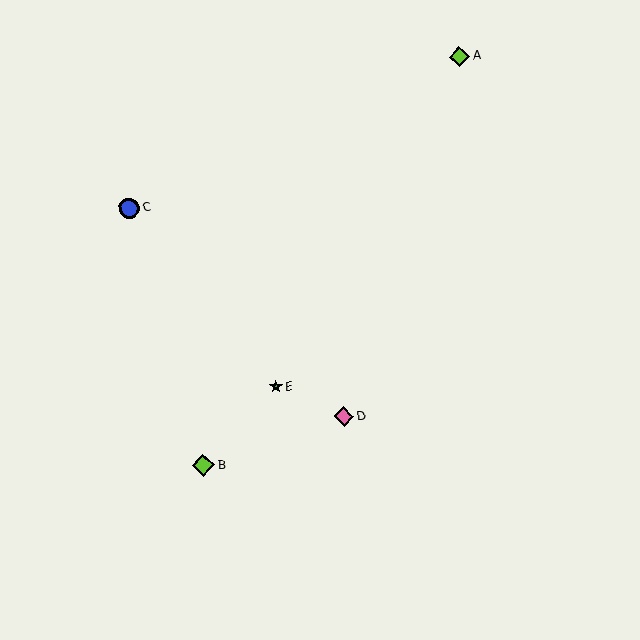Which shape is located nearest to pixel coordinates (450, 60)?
The lime diamond (labeled A) at (459, 57) is nearest to that location.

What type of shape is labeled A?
Shape A is a lime diamond.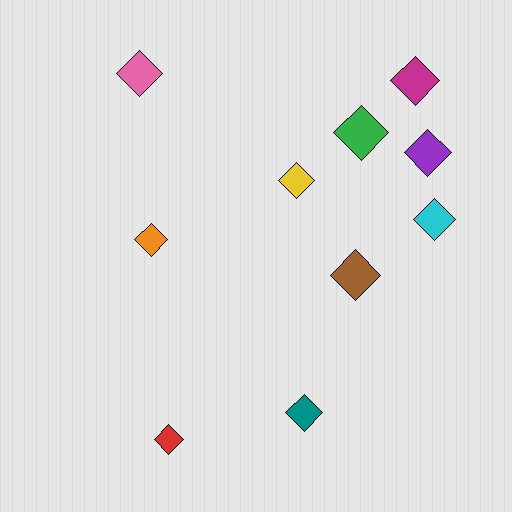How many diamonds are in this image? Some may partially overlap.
There are 10 diamonds.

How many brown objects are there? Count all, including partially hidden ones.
There is 1 brown object.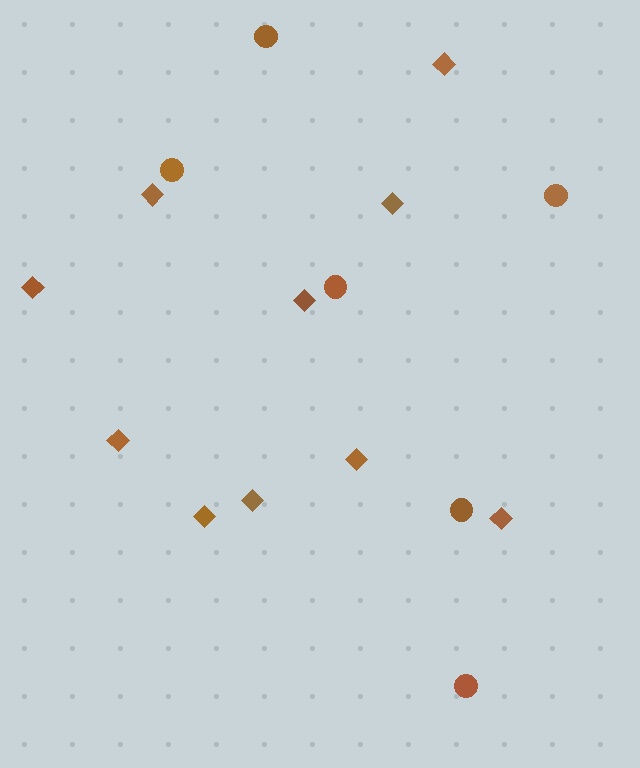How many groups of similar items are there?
There are 2 groups: one group of circles (6) and one group of diamonds (10).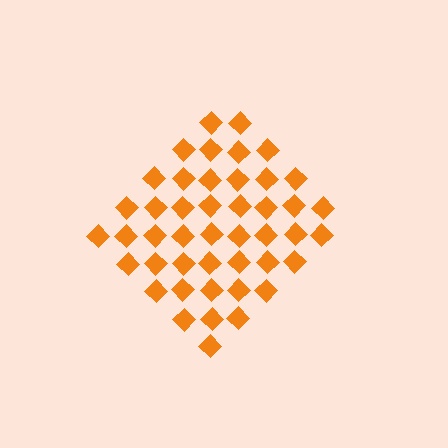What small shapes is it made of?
It is made of small diamonds.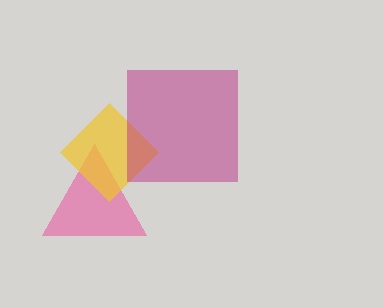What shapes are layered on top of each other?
The layered shapes are: a pink triangle, a yellow diamond, a magenta square.